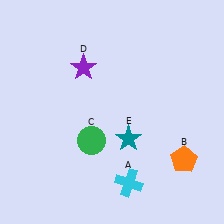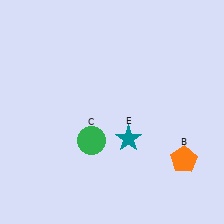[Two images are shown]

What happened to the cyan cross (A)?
The cyan cross (A) was removed in Image 2. It was in the bottom-right area of Image 1.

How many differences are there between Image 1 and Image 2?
There are 2 differences between the two images.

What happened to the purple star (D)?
The purple star (D) was removed in Image 2. It was in the top-left area of Image 1.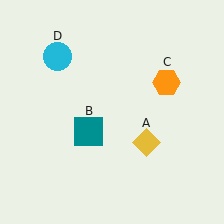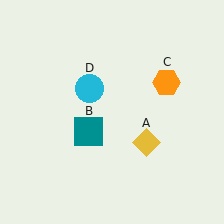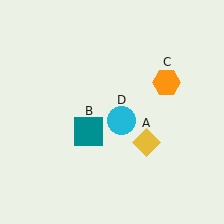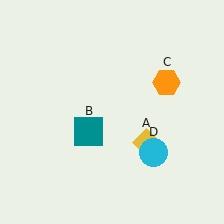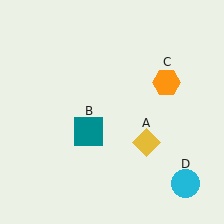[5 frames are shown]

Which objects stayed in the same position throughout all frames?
Yellow diamond (object A) and teal square (object B) and orange hexagon (object C) remained stationary.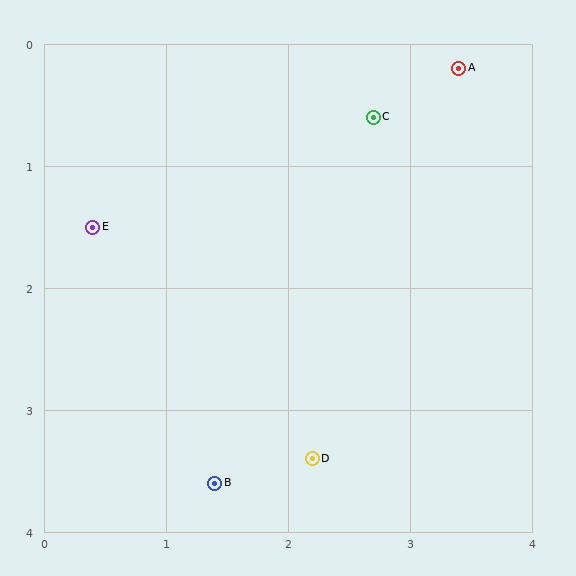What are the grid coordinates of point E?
Point E is at approximately (0.4, 1.5).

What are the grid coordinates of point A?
Point A is at approximately (3.4, 0.2).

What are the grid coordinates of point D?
Point D is at approximately (2.2, 3.4).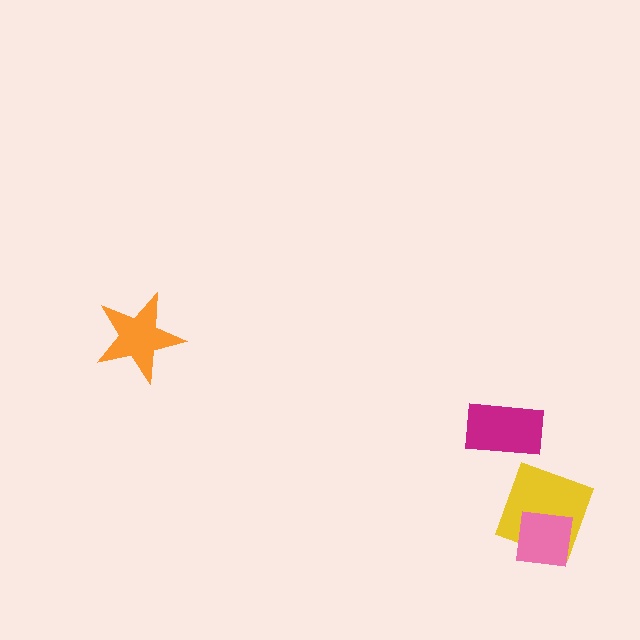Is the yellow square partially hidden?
Yes, it is partially covered by another shape.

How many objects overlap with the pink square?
1 object overlaps with the pink square.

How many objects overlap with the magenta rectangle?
0 objects overlap with the magenta rectangle.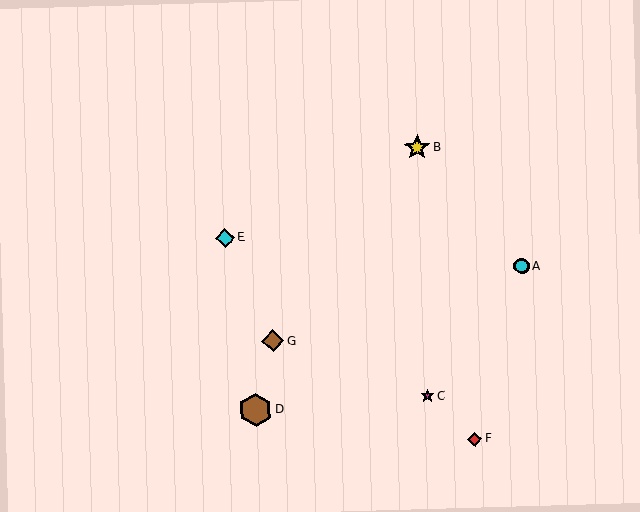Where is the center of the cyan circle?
The center of the cyan circle is at (522, 266).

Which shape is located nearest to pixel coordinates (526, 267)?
The cyan circle (labeled A) at (522, 266) is nearest to that location.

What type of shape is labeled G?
Shape G is a brown diamond.